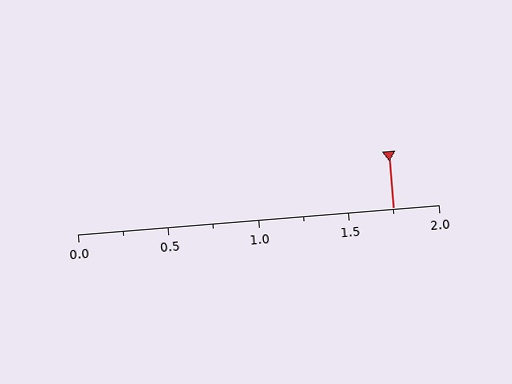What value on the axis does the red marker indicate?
The marker indicates approximately 1.75.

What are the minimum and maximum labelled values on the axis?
The axis runs from 0.0 to 2.0.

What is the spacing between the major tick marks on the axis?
The major ticks are spaced 0.5 apart.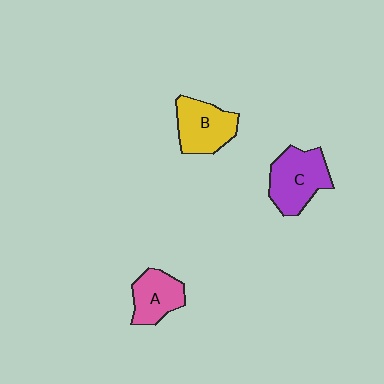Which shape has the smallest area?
Shape A (pink).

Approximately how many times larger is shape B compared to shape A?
Approximately 1.2 times.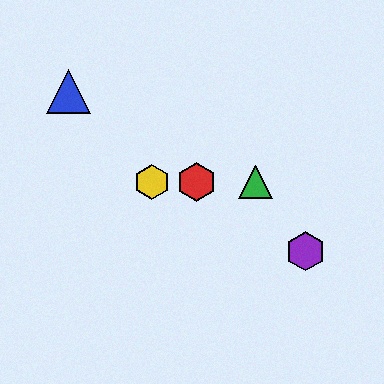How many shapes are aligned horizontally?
3 shapes (the red hexagon, the green triangle, the yellow hexagon) are aligned horizontally.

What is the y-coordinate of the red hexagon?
The red hexagon is at y≈182.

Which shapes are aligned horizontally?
The red hexagon, the green triangle, the yellow hexagon are aligned horizontally.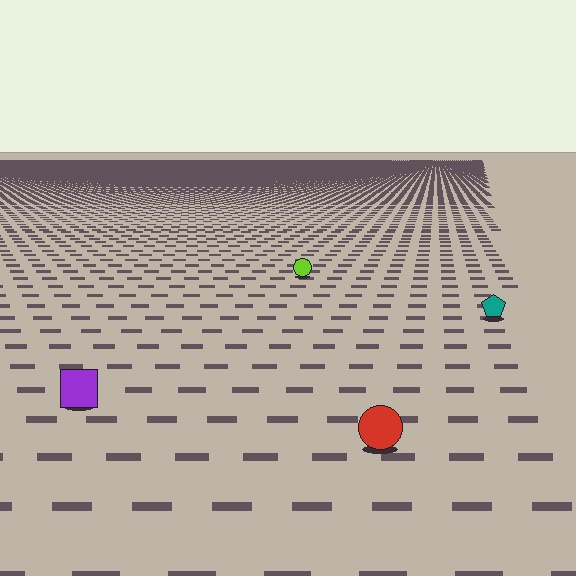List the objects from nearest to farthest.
From nearest to farthest: the red circle, the purple square, the teal pentagon, the lime circle.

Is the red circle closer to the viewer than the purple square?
Yes. The red circle is closer — you can tell from the texture gradient: the ground texture is coarser near it.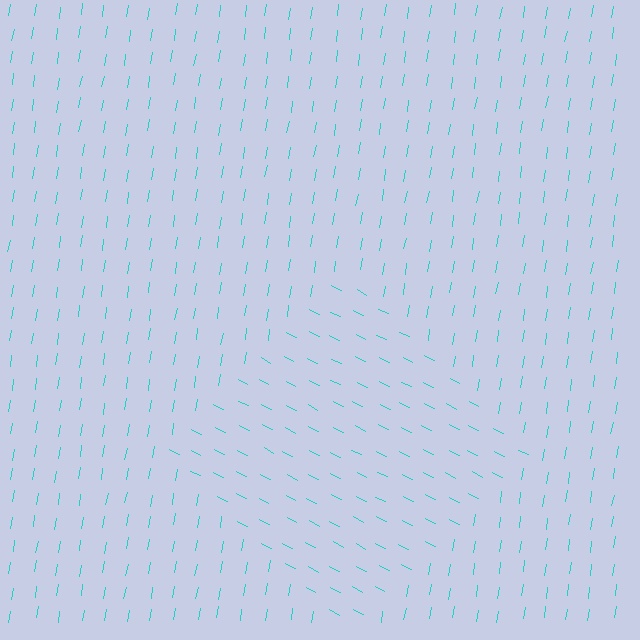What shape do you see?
I see a diamond.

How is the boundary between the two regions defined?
The boundary is defined purely by a change in line orientation (approximately 72 degrees difference). All lines are the same color and thickness.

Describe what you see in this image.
The image is filled with small cyan line segments. A diamond region in the image has lines oriented differently from the surrounding lines, creating a visible texture boundary.